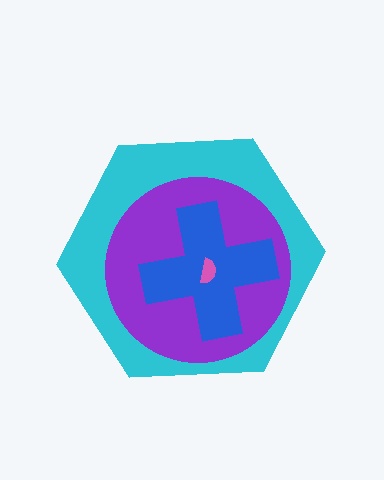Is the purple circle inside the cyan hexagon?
Yes.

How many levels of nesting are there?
4.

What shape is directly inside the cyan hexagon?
The purple circle.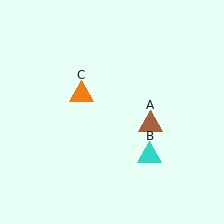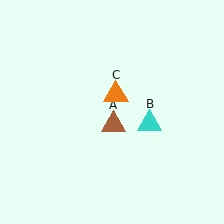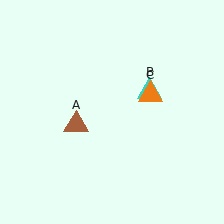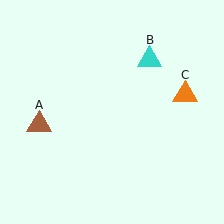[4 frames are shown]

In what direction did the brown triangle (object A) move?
The brown triangle (object A) moved left.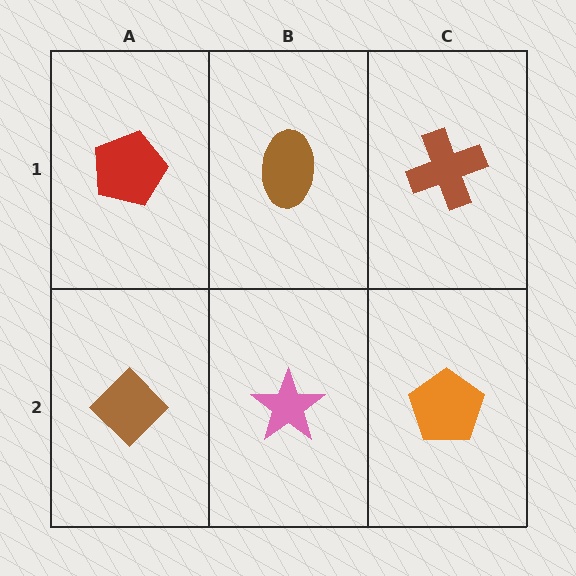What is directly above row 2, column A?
A red pentagon.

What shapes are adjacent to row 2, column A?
A red pentagon (row 1, column A), a pink star (row 2, column B).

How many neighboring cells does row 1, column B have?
3.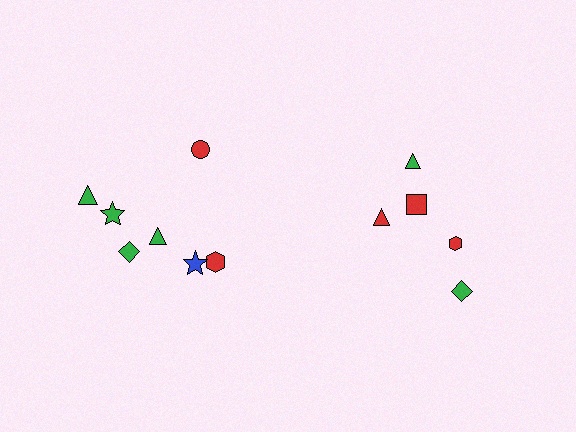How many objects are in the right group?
There are 5 objects.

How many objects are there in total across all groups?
There are 12 objects.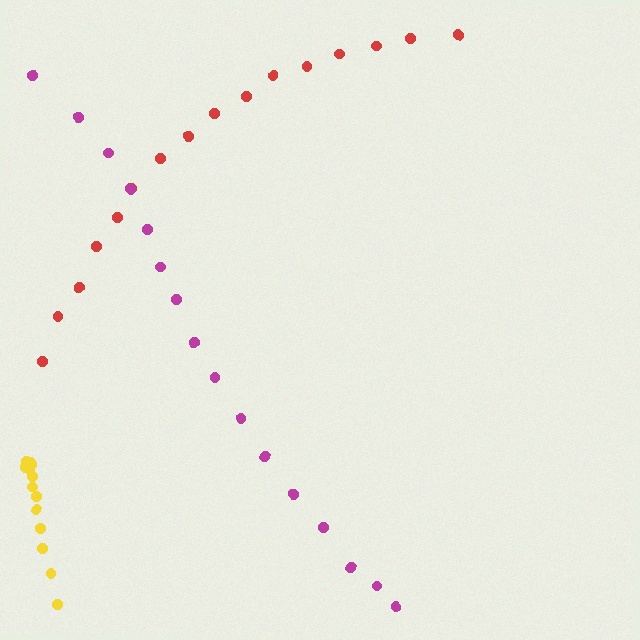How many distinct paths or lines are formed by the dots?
There are 3 distinct paths.